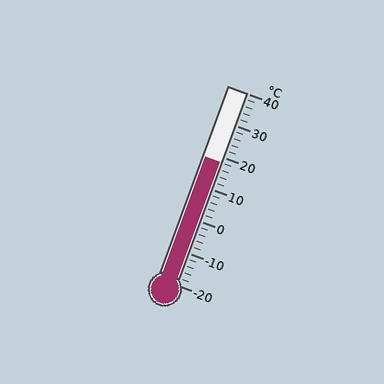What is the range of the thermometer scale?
The thermometer scale ranges from -20°C to 40°C.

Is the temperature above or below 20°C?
The temperature is below 20°C.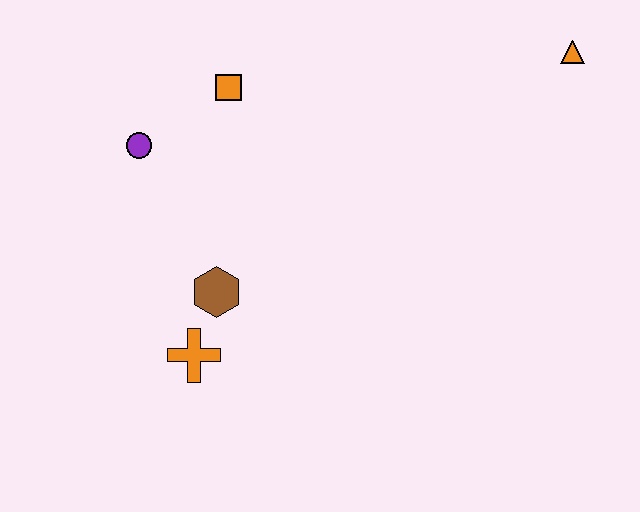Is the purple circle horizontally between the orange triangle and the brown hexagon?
No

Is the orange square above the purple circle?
Yes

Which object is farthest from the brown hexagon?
The orange triangle is farthest from the brown hexagon.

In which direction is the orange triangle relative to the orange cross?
The orange triangle is to the right of the orange cross.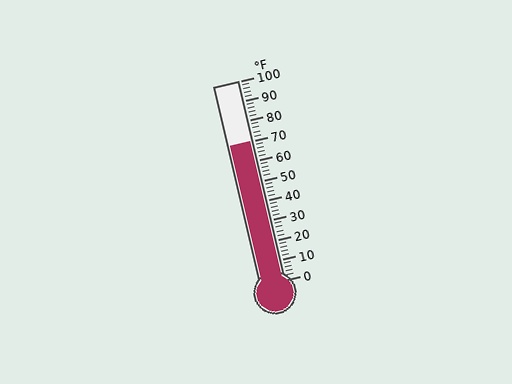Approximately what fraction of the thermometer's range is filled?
The thermometer is filled to approximately 70% of its range.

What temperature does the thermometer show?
The thermometer shows approximately 70°F.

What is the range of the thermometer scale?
The thermometer scale ranges from 0°F to 100°F.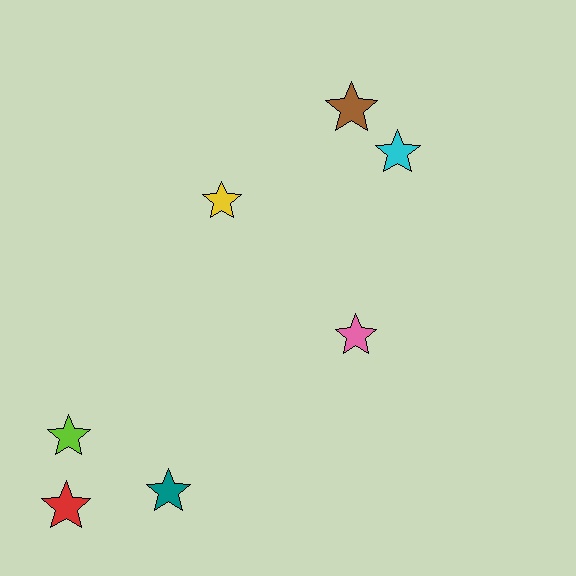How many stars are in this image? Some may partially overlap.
There are 7 stars.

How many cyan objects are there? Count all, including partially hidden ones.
There is 1 cyan object.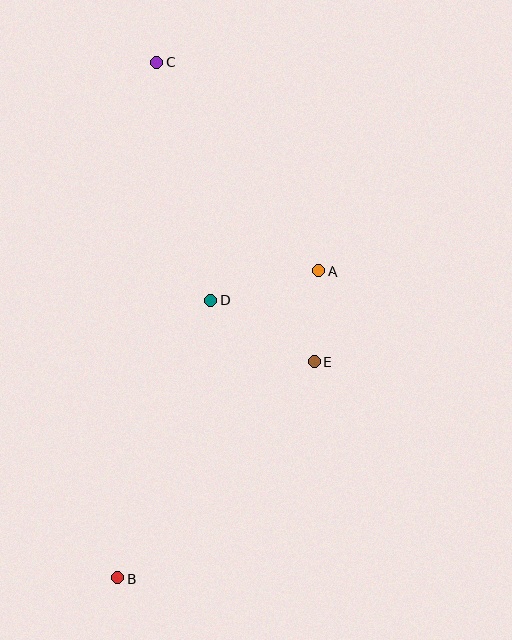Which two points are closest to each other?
Points A and E are closest to each other.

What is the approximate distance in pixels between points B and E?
The distance between B and E is approximately 292 pixels.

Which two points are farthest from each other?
Points B and C are farthest from each other.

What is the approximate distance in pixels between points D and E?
The distance between D and E is approximately 120 pixels.